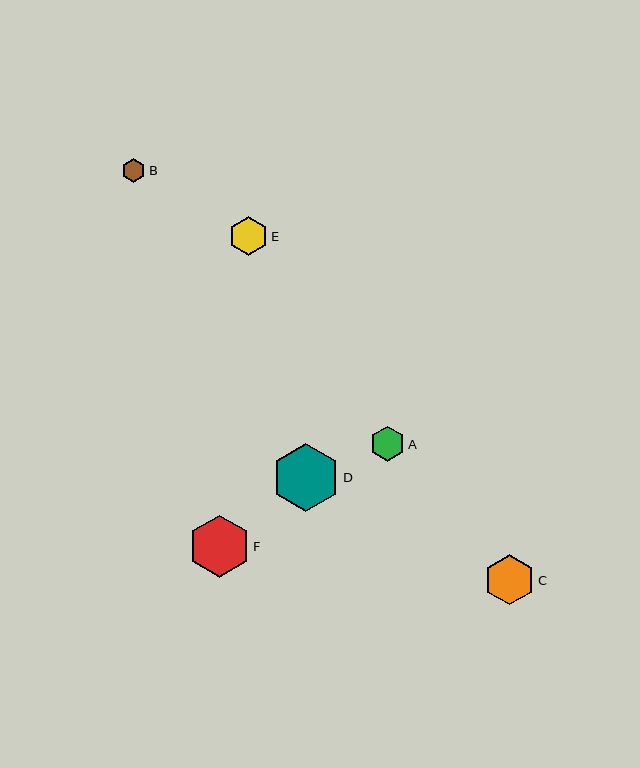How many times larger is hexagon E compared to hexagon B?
Hexagon E is approximately 1.7 times the size of hexagon B.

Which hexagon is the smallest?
Hexagon B is the smallest with a size of approximately 24 pixels.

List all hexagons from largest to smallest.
From largest to smallest: D, F, C, E, A, B.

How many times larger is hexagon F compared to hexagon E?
Hexagon F is approximately 1.6 times the size of hexagon E.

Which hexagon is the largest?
Hexagon D is the largest with a size of approximately 68 pixels.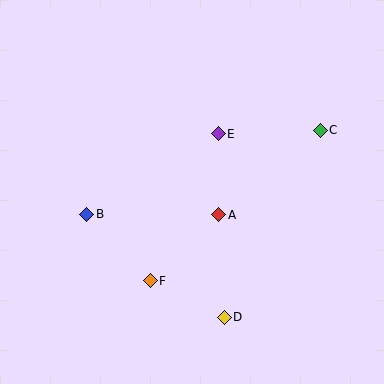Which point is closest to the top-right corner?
Point C is closest to the top-right corner.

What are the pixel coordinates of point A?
Point A is at (219, 215).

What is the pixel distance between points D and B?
The distance between D and B is 172 pixels.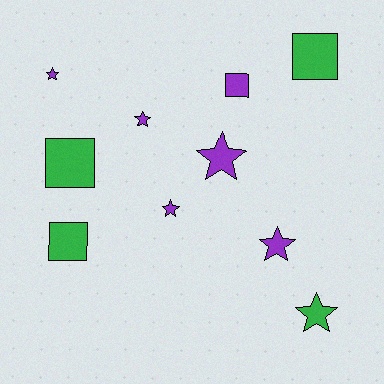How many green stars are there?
There is 1 green star.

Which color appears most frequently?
Purple, with 6 objects.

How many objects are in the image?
There are 10 objects.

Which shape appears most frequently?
Star, with 6 objects.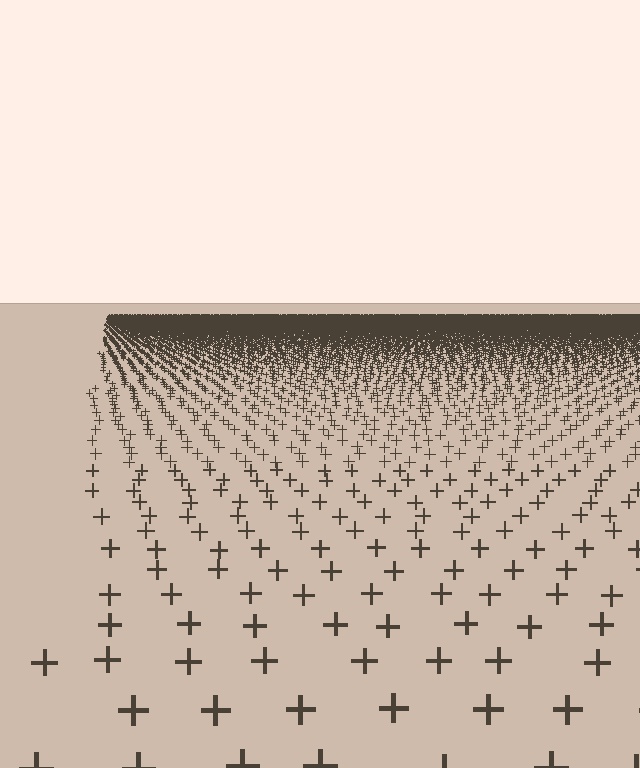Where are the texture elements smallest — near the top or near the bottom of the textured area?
Near the top.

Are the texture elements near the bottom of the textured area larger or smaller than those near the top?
Larger. Near the bottom, elements are closer to the viewer and appear at a bigger on-screen size.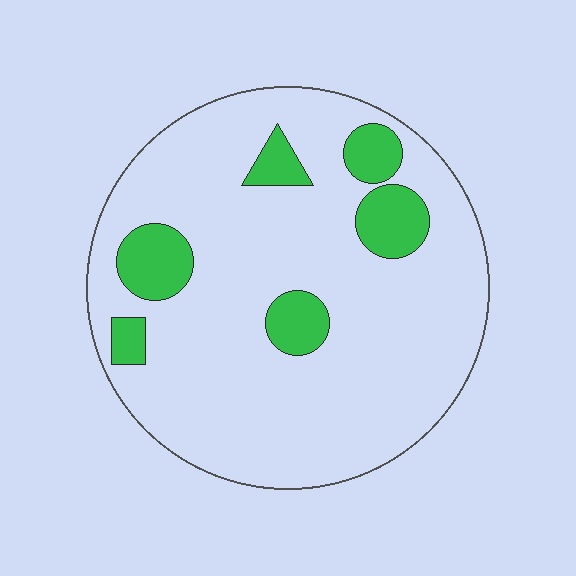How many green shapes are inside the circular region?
6.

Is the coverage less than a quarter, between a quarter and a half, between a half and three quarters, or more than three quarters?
Less than a quarter.